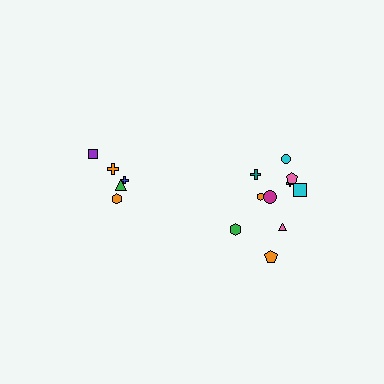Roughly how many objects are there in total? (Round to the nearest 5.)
Roughly 15 objects in total.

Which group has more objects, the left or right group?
The right group.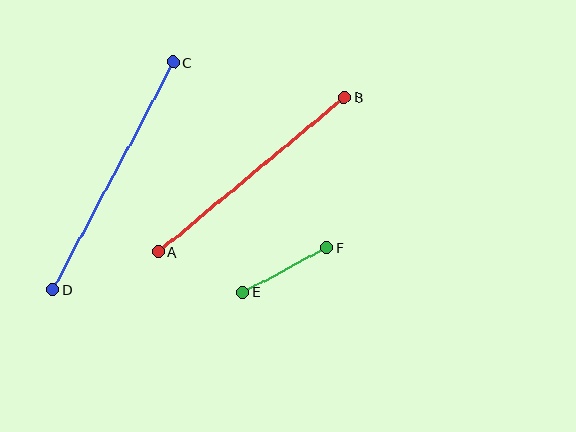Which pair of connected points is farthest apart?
Points C and D are farthest apart.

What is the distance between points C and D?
The distance is approximately 258 pixels.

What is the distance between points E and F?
The distance is approximately 95 pixels.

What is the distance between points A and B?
The distance is approximately 242 pixels.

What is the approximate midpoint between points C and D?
The midpoint is at approximately (113, 176) pixels.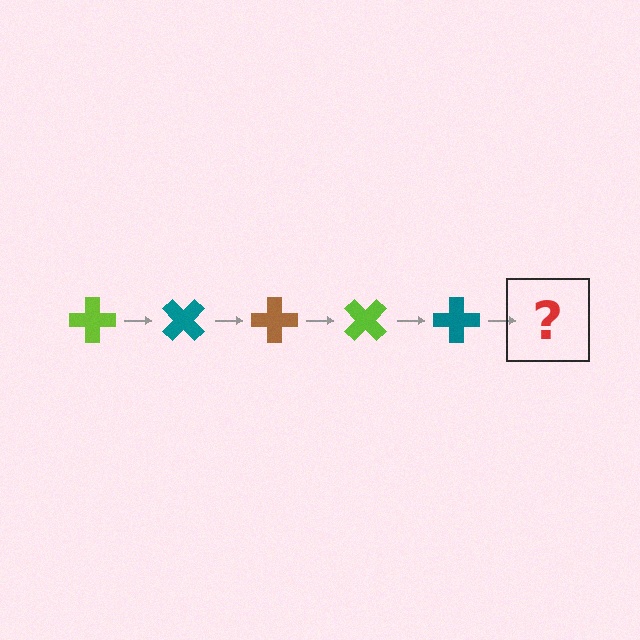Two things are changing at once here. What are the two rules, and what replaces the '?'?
The two rules are that it rotates 45 degrees each step and the color cycles through lime, teal, and brown. The '?' should be a brown cross, rotated 225 degrees from the start.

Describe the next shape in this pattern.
It should be a brown cross, rotated 225 degrees from the start.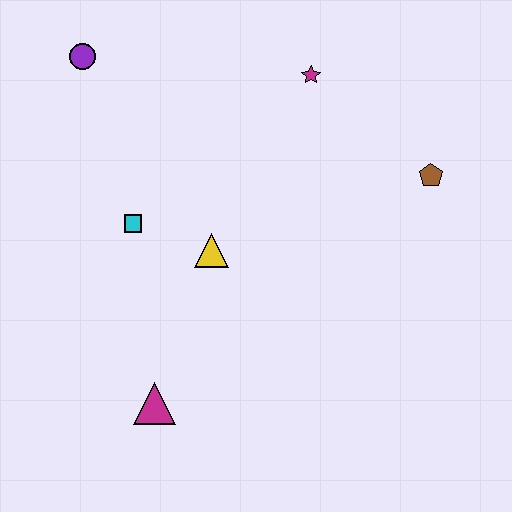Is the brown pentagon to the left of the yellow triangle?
No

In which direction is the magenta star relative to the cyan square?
The magenta star is to the right of the cyan square.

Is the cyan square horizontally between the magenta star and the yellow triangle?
No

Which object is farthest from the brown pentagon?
The purple circle is farthest from the brown pentagon.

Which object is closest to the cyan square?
The yellow triangle is closest to the cyan square.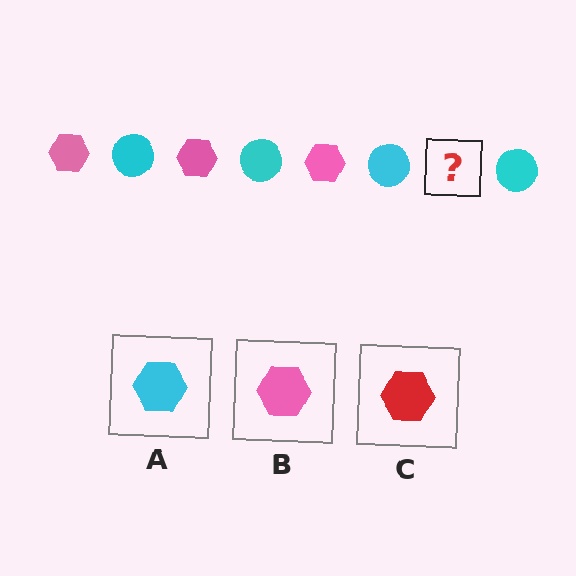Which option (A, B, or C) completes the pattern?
B.